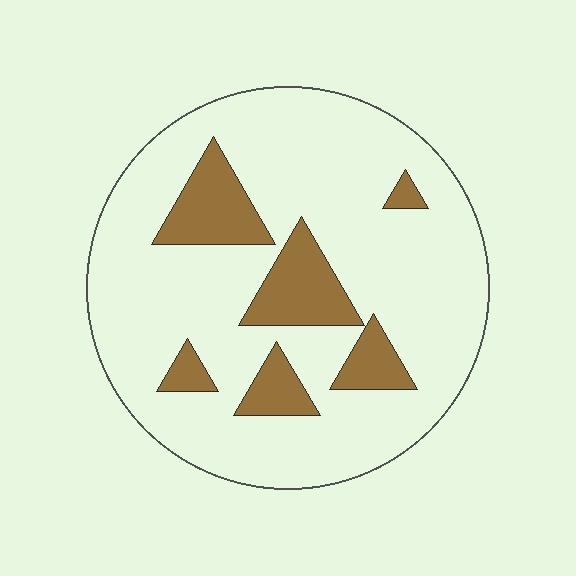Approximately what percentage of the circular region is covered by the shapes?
Approximately 20%.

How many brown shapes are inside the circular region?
6.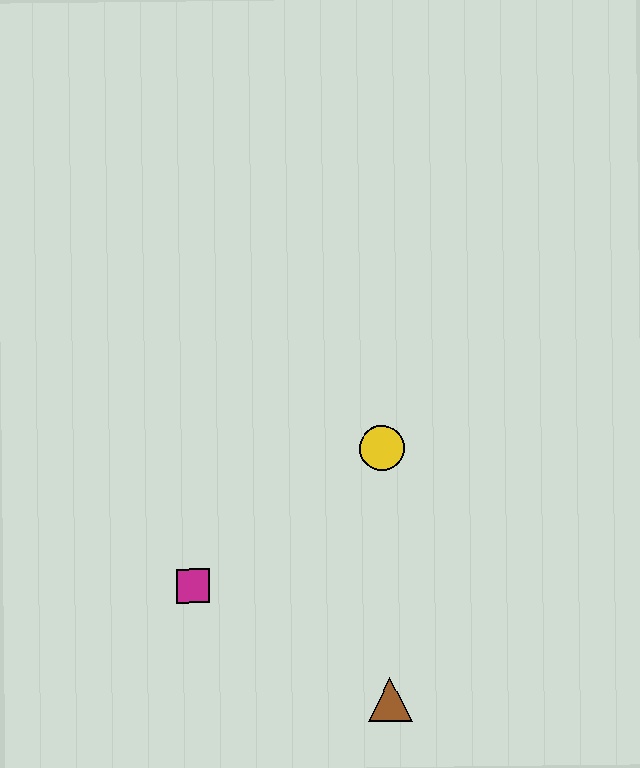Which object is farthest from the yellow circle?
The brown triangle is farthest from the yellow circle.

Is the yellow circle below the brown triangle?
No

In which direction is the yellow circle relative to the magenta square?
The yellow circle is to the right of the magenta square.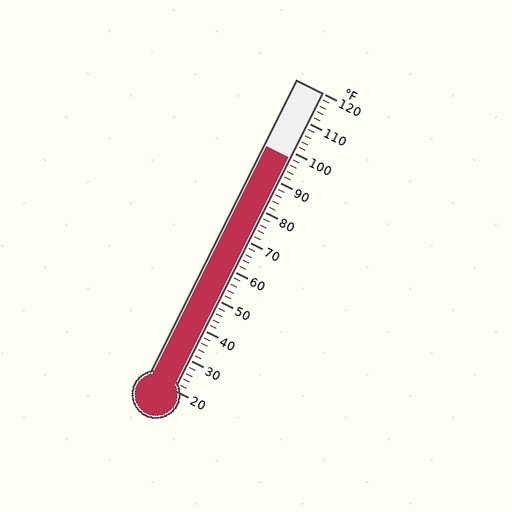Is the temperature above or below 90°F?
The temperature is above 90°F.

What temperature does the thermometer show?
The thermometer shows approximately 98°F.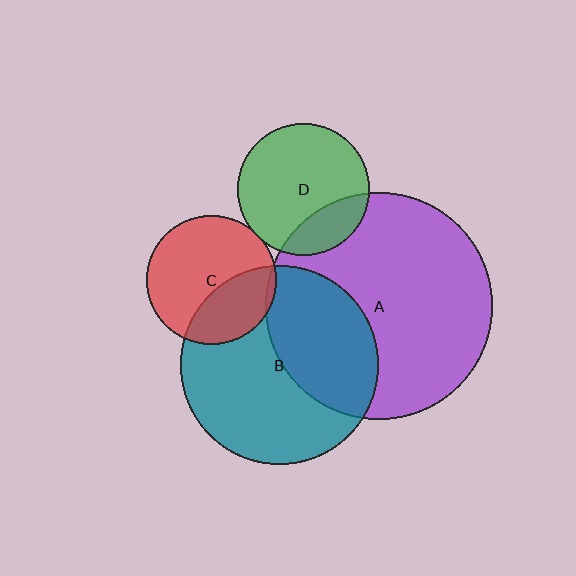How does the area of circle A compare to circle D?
Approximately 2.9 times.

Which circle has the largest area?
Circle A (purple).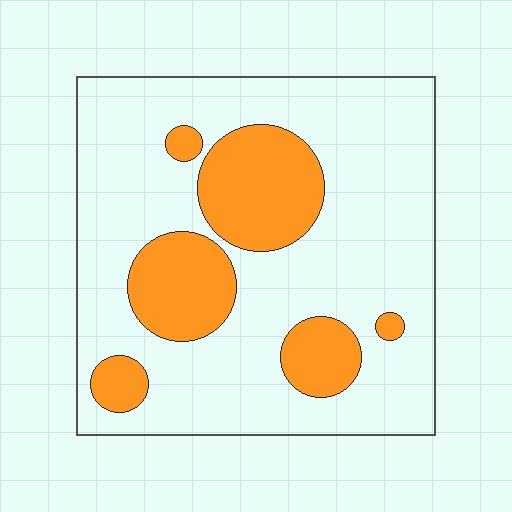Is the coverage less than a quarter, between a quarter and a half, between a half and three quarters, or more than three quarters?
Less than a quarter.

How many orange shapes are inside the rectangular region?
6.